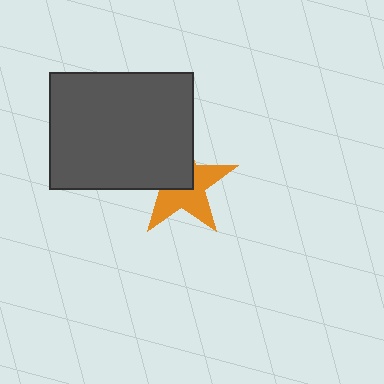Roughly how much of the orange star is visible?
About half of it is visible (roughly 56%).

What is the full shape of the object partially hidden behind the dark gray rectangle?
The partially hidden object is an orange star.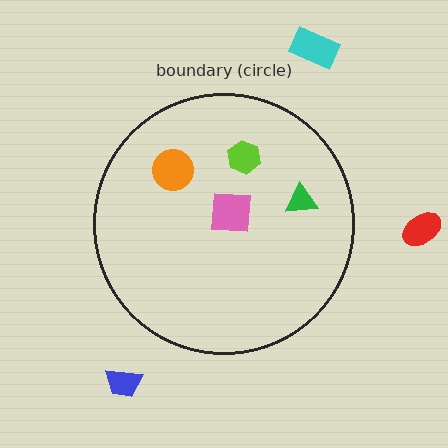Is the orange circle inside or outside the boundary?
Inside.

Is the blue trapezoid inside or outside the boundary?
Outside.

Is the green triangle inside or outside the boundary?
Inside.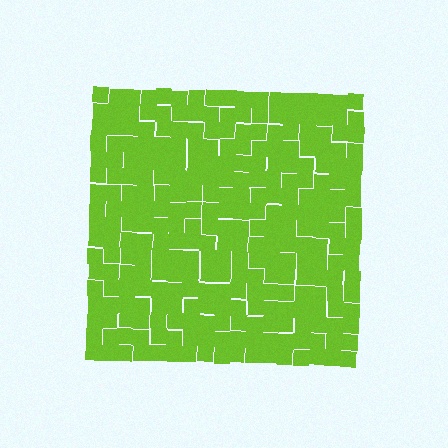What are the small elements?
The small elements are squares.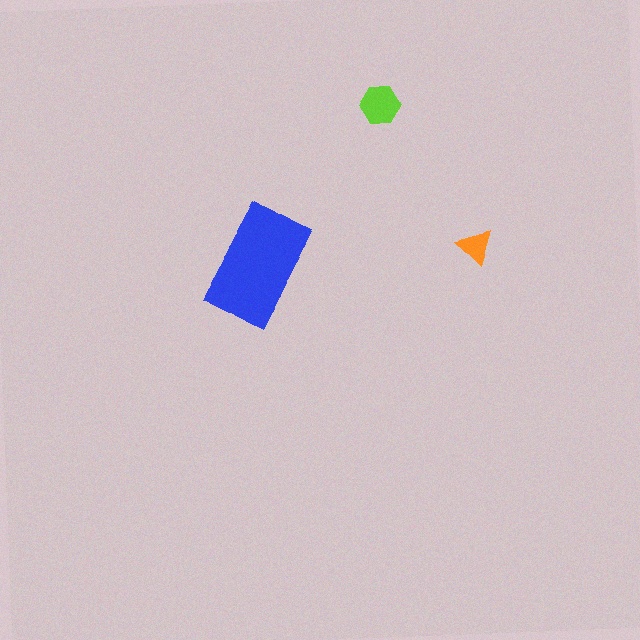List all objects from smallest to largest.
The orange triangle, the lime hexagon, the blue rectangle.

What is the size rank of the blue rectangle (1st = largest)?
1st.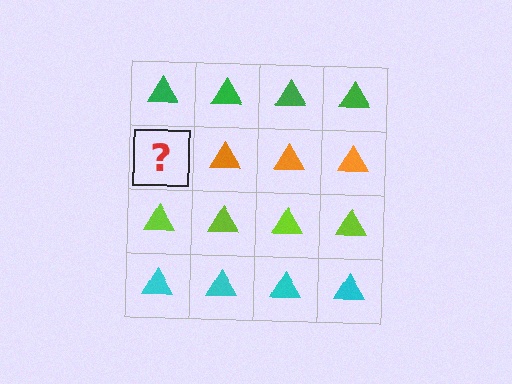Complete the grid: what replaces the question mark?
The question mark should be replaced with an orange triangle.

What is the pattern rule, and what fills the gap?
The rule is that each row has a consistent color. The gap should be filled with an orange triangle.